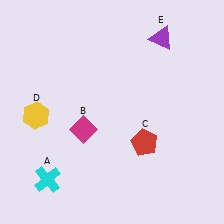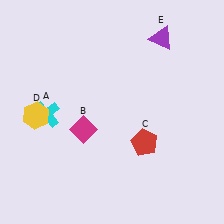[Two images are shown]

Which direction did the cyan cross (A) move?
The cyan cross (A) moved up.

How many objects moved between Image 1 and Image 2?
1 object moved between the two images.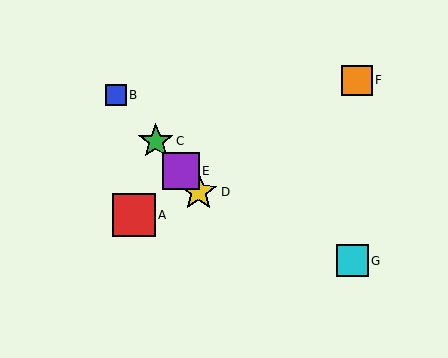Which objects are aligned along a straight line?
Objects B, C, D, E are aligned along a straight line.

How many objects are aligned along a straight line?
4 objects (B, C, D, E) are aligned along a straight line.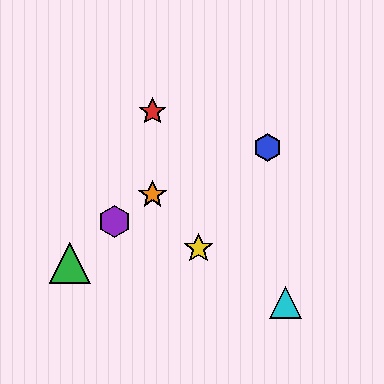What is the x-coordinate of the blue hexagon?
The blue hexagon is at x≈268.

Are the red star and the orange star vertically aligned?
Yes, both are at x≈152.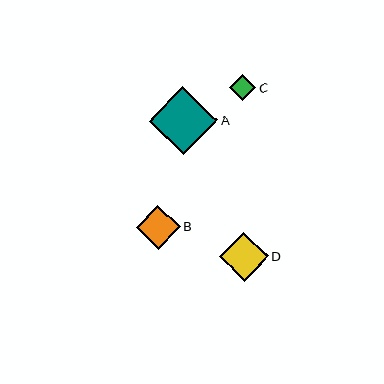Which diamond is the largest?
Diamond A is the largest with a size of approximately 69 pixels.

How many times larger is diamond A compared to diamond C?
Diamond A is approximately 2.6 times the size of diamond C.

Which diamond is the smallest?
Diamond C is the smallest with a size of approximately 26 pixels.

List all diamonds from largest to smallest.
From largest to smallest: A, D, B, C.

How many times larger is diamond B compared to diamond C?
Diamond B is approximately 1.7 times the size of diamond C.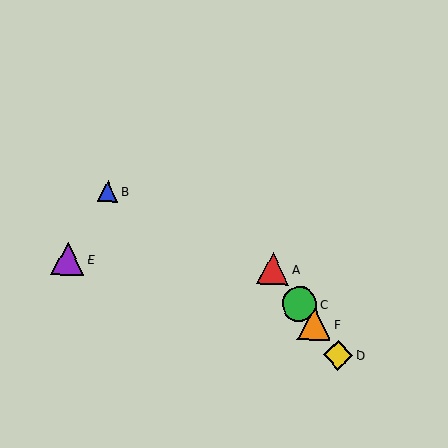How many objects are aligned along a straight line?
4 objects (A, C, D, F) are aligned along a straight line.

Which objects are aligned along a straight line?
Objects A, C, D, F are aligned along a straight line.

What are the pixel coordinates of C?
Object C is at (299, 304).